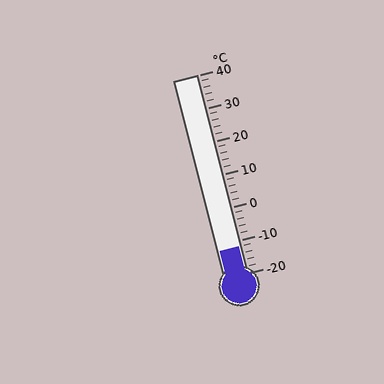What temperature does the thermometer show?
The thermometer shows approximately -12°C.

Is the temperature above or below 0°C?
The temperature is below 0°C.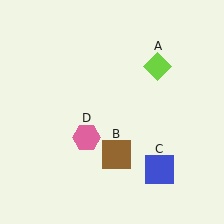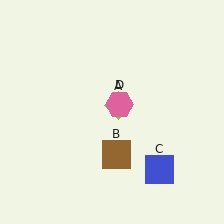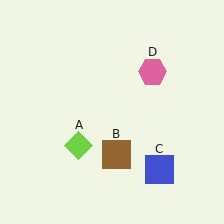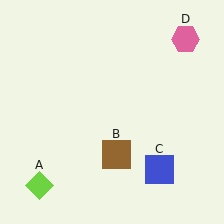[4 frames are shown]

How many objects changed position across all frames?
2 objects changed position: lime diamond (object A), pink hexagon (object D).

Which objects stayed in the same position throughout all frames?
Brown square (object B) and blue square (object C) remained stationary.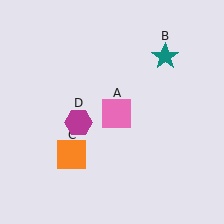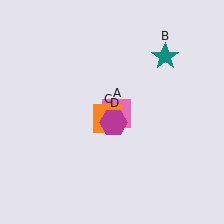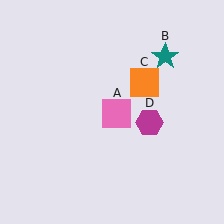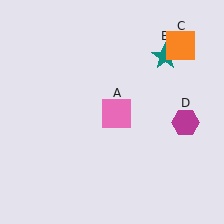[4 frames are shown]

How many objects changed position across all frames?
2 objects changed position: orange square (object C), magenta hexagon (object D).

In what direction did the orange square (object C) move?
The orange square (object C) moved up and to the right.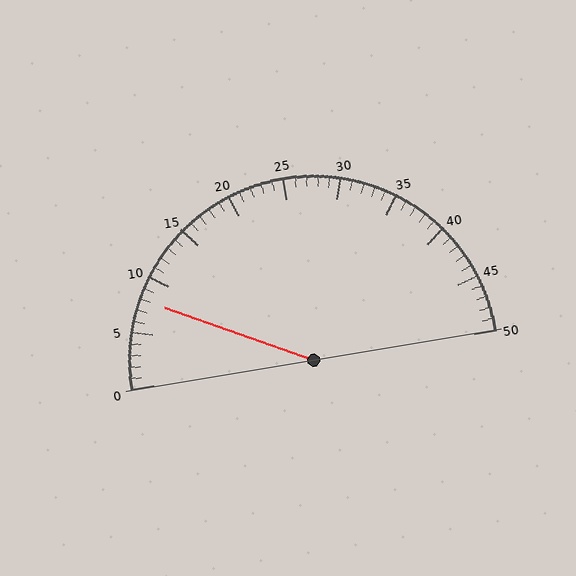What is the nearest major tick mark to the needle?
The nearest major tick mark is 10.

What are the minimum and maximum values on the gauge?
The gauge ranges from 0 to 50.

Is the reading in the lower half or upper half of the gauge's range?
The reading is in the lower half of the range (0 to 50).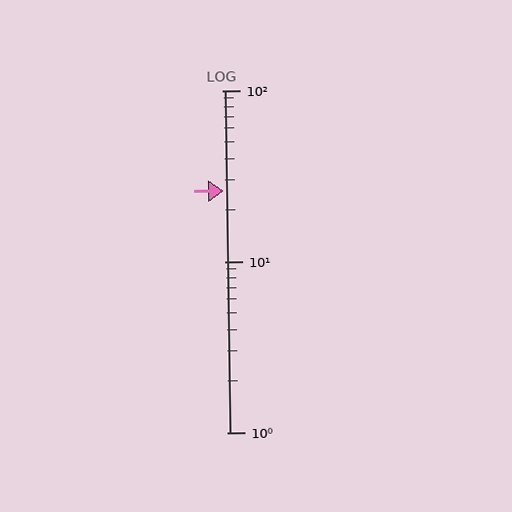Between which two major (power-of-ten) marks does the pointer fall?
The pointer is between 10 and 100.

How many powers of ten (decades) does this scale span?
The scale spans 2 decades, from 1 to 100.